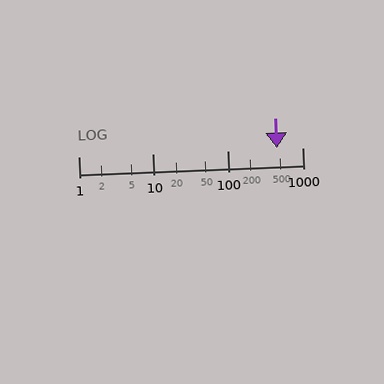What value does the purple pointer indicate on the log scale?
The pointer indicates approximately 450.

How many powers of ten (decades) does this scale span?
The scale spans 3 decades, from 1 to 1000.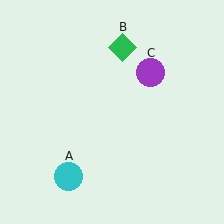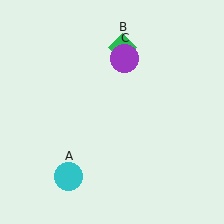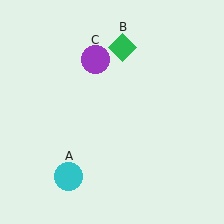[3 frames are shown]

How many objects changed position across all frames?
1 object changed position: purple circle (object C).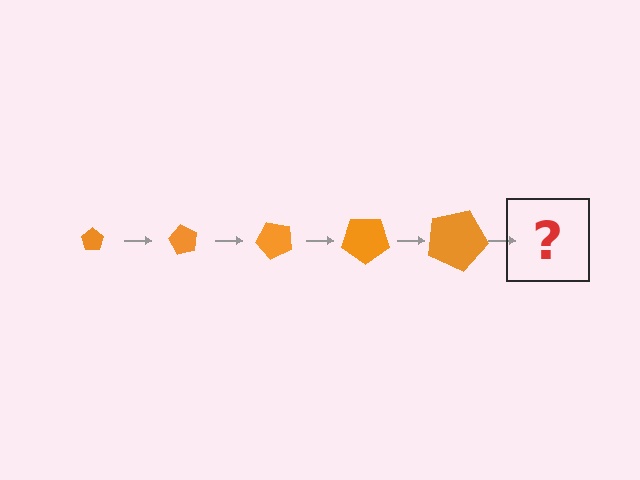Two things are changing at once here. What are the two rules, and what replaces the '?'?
The two rules are that the pentagon grows larger each step and it rotates 60 degrees each step. The '?' should be a pentagon, larger than the previous one and rotated 300 degrees from the start.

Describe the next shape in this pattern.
It should be a pentagon, larger than the previous one and rotated 300 degrees from the start.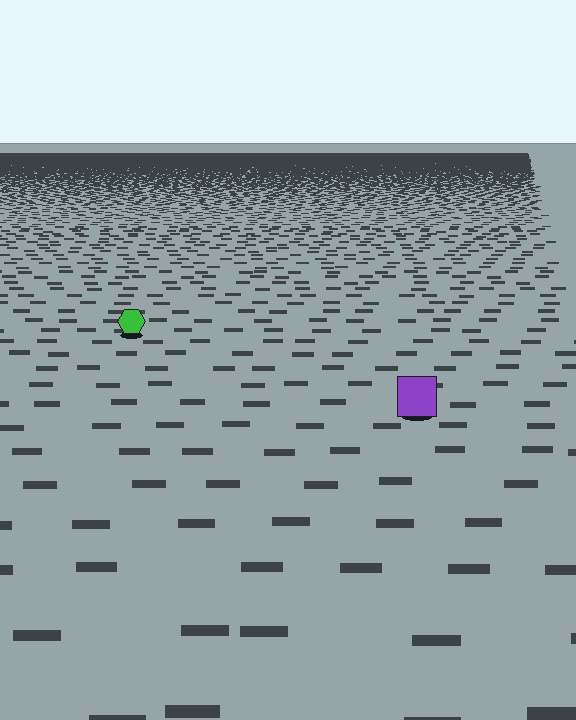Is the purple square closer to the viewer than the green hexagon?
Yes. The purple square is closer — you can tell from the texture gradient: the ground texture is coarser near it.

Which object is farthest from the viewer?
The green hexagon is farthest from the viewer. It appears smaller and the ground texture around it is denser.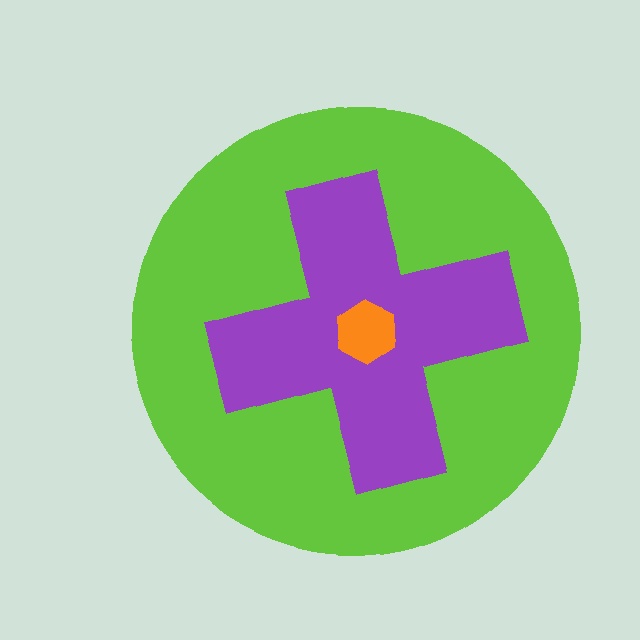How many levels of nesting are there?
3.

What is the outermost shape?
The lime circle.